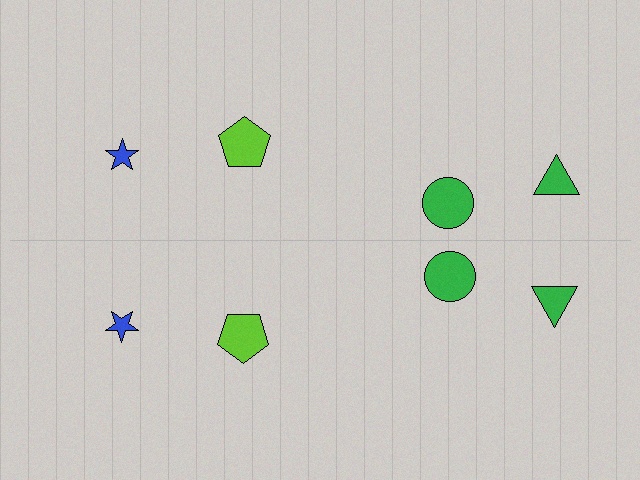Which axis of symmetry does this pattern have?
The pattern has a horizontal axis of symmetry running through the center of the image.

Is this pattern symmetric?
Yes, this pattern has bilateral (reflection) symmetry.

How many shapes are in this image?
There are 8 shapes in this image.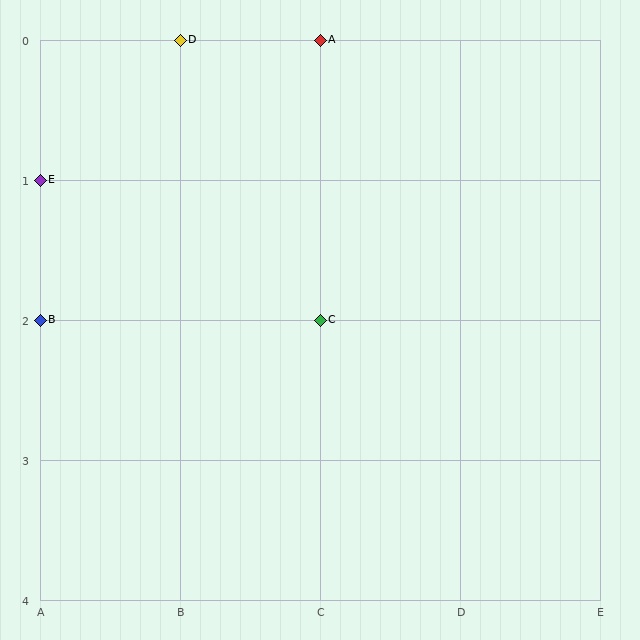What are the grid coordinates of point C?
Point C is at grid coordinates (C, 2).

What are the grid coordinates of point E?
Point E is at grid coordinates (A, 1).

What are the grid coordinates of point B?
Point B is at grid coordinates (A, 2).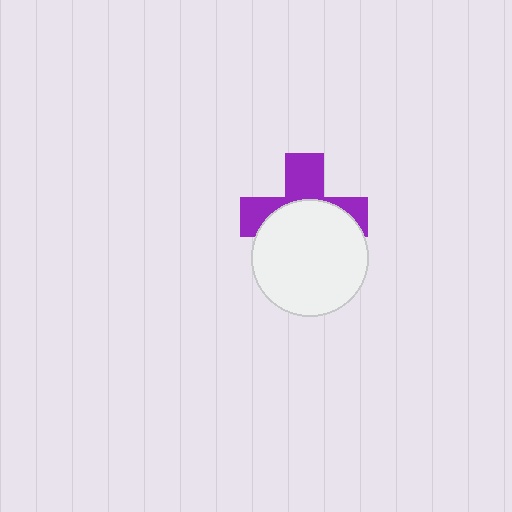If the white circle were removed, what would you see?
You would see the complete purple cross.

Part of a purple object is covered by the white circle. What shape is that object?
It is a cross.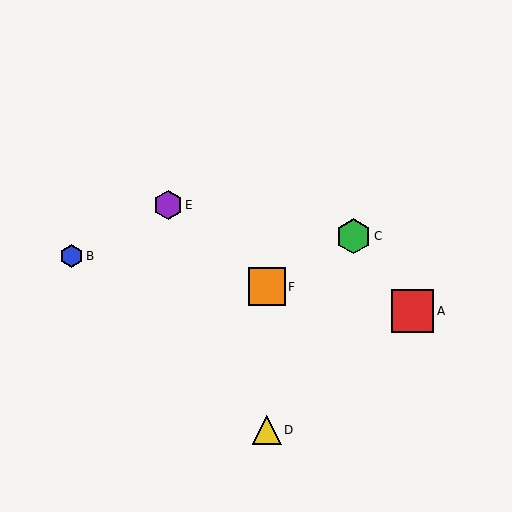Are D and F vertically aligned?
Yes, both are at x≈267.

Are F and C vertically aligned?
No, F is at x≈267 and C is at x≈354.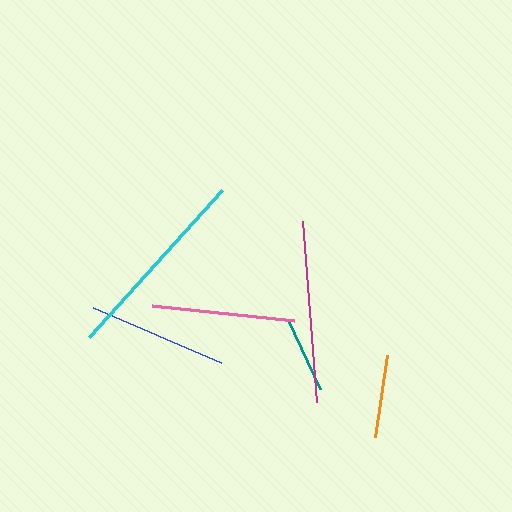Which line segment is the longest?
The cyan line is the longest at approximately 199 pixels.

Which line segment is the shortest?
The teal line is the shortest at approximately 77 pixels.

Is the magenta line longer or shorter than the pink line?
The magenta line is longer than the pink line.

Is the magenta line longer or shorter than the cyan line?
The cyan line is longer than the magenta line.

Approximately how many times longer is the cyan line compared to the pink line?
The cyan line is approximately 1.4 times the length of the pink line.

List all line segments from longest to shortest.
From longest to shortest: cyan, magenta, pink, blue, orange, teal.